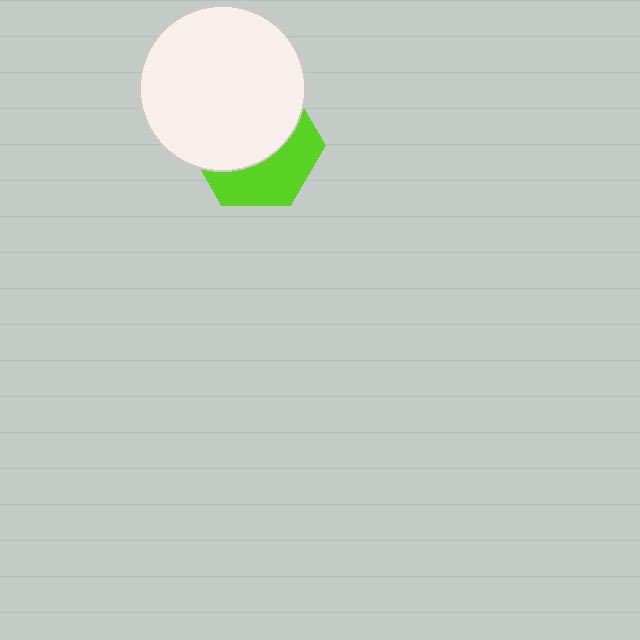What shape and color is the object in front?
The object in front is a white circle.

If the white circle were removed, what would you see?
You would see the complete lime hexagon.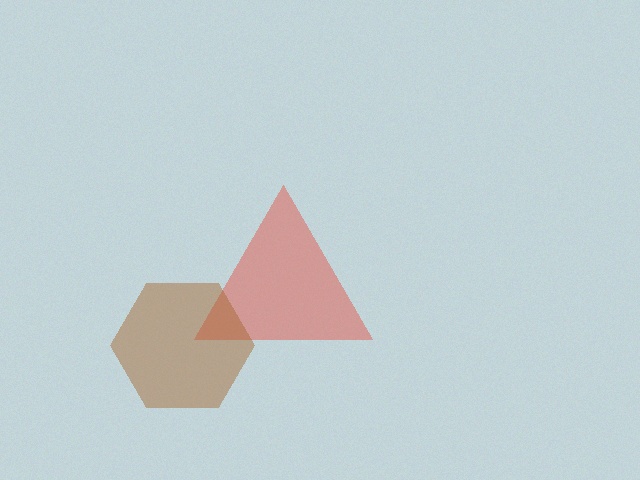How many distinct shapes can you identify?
There are 2 distinct shapes: a red triangle, a brown hexagon.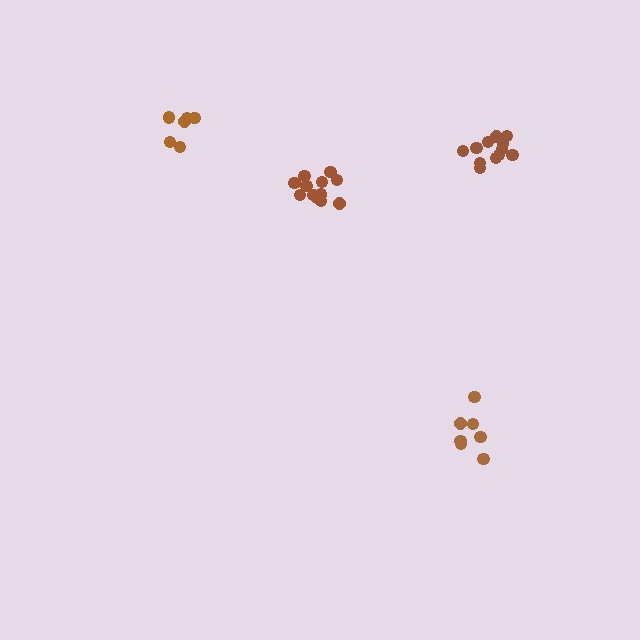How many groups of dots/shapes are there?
There are 4 groups.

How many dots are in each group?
Group 1: 6 dots, Group 2: 7 dots, Group 3: 12 dots, Group 4: 12 dots (37 total).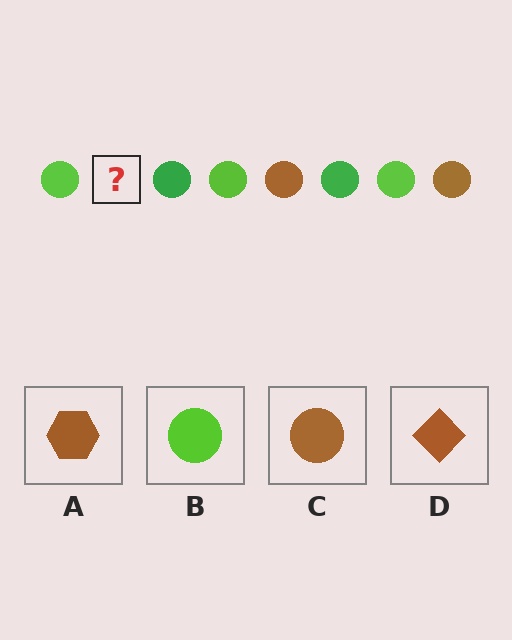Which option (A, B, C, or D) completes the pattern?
C.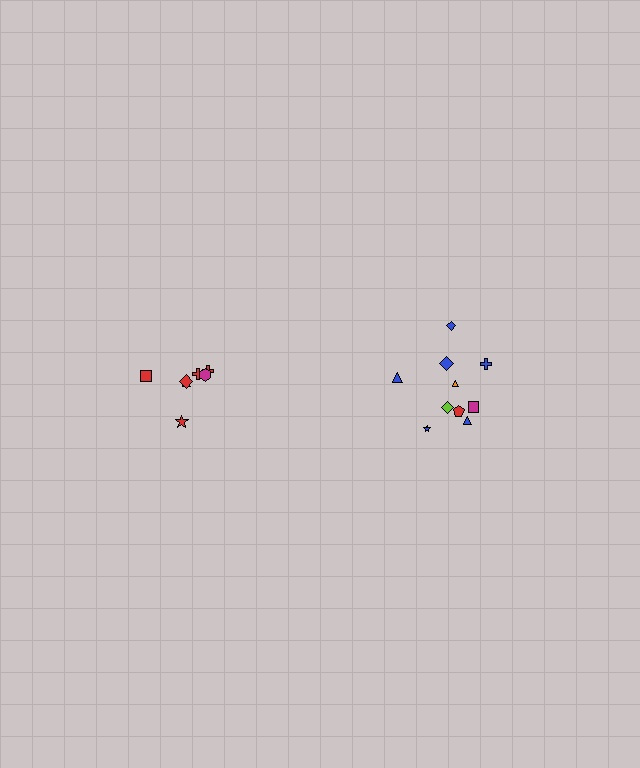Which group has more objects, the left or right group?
The right group.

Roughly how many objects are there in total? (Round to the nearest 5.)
Roughly 15 objects in total.